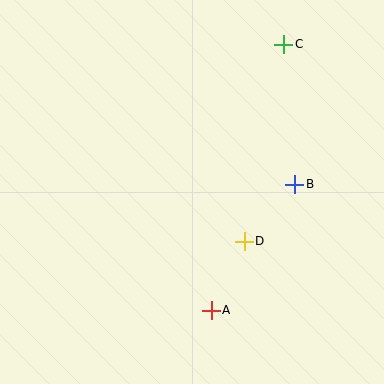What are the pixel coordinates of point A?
Point A is at (211, 310).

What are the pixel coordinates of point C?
Point C is at (284, 44).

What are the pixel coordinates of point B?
Point B is at (295, 184).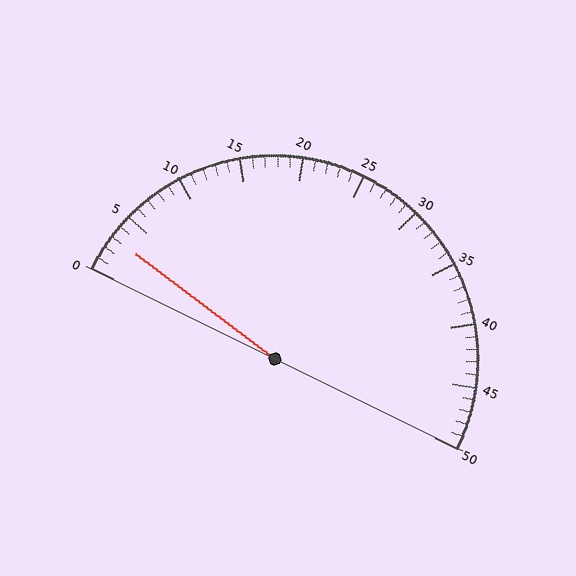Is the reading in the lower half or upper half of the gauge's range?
The reading is in the lower half of the range (0 to 50).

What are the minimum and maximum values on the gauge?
The gauge ranges from 0 to 50.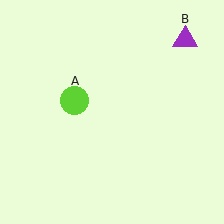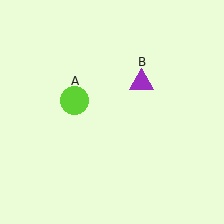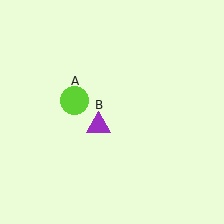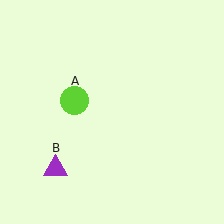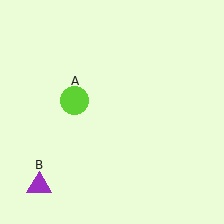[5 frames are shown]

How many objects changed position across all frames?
1 object changed position: purple triangle (object B).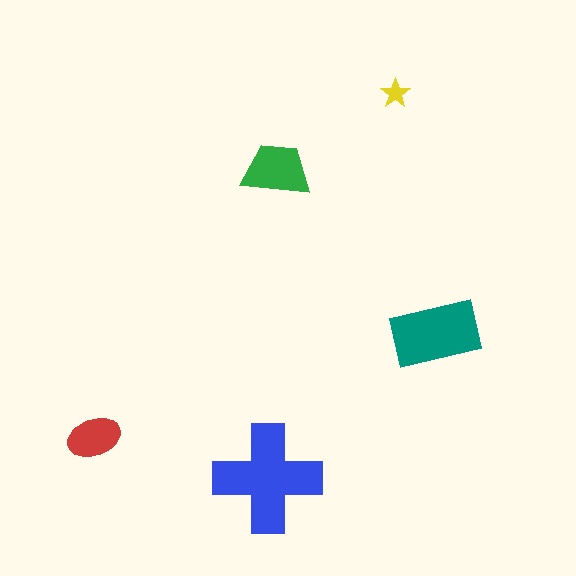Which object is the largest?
The blue cross.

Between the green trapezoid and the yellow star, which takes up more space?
The green trapezoid.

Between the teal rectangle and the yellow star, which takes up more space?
The teal rectangle.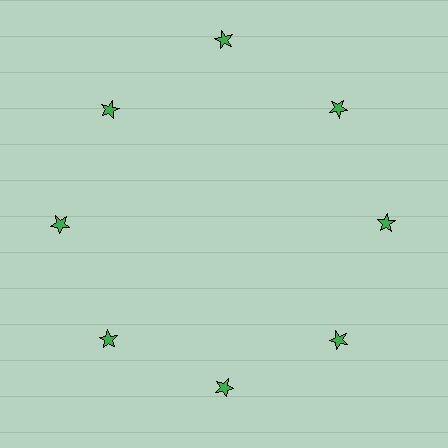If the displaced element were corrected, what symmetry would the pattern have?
It would have 8-fold rotational symmetry — the pattern would map onto itself every 45 degrees.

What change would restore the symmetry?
The symmetry would be restored by moving it inward, back onto the ring so that all 8 stars sit at equal angles and equal distance from the center.